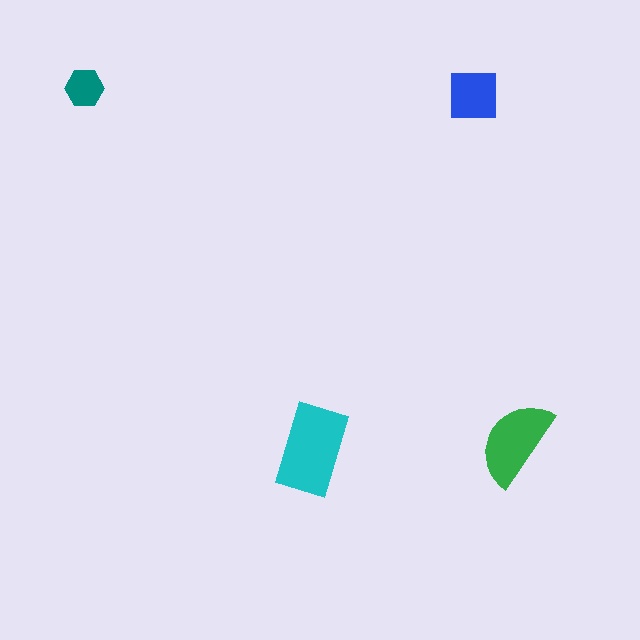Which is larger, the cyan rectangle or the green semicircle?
The cyan rectangle.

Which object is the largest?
The cyan rectangle.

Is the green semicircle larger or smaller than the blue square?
Larger.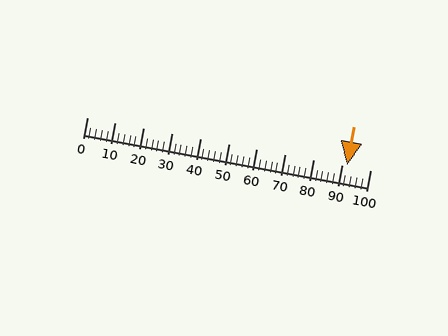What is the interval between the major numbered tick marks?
The major tick marks are spaced 10 units apart.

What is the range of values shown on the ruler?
The ruler shows values from 0 to 100.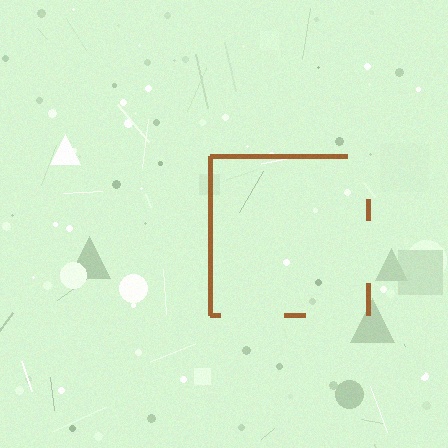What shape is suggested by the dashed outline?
The dashed outline suggests a square.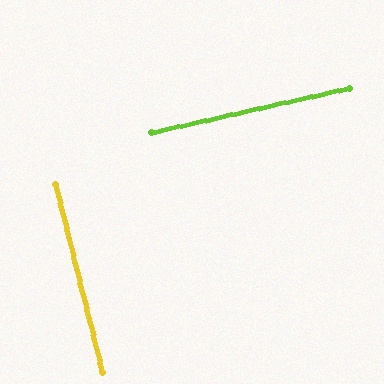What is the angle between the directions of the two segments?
Approximately 88 degrees.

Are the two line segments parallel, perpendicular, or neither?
Perpendicular — they meet at approximately 88°.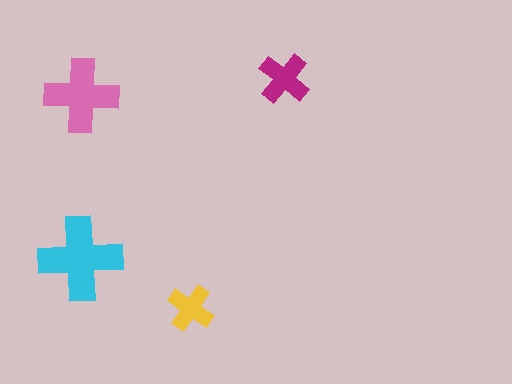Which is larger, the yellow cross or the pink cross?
The pink one.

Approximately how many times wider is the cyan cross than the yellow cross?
About 2 times wider.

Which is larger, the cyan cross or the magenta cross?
The cyan one.